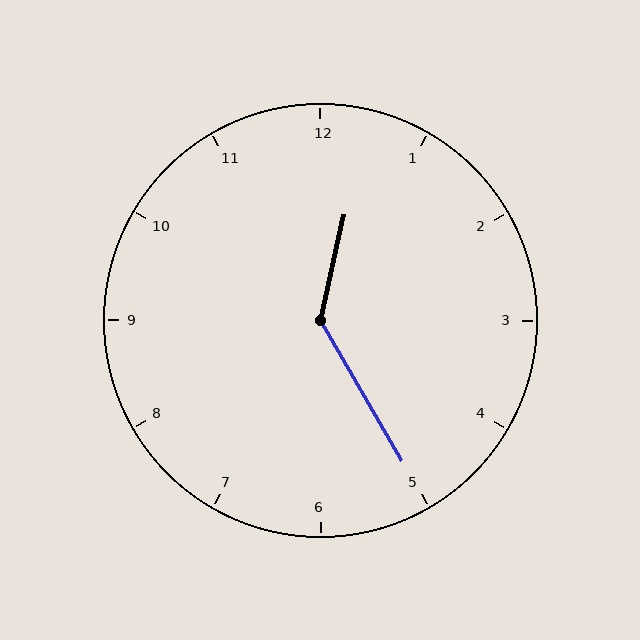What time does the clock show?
12:25.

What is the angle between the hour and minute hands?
Approximately 138 degrees.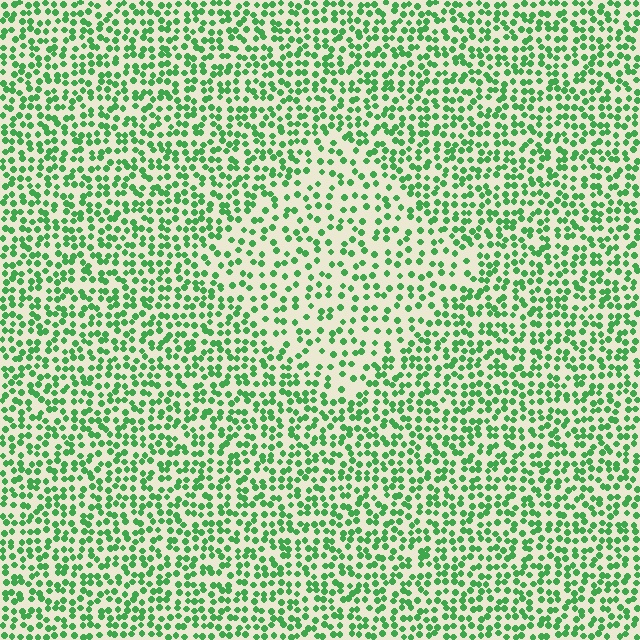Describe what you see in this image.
The image contains small green elements arranged at two different densities. A diamond-shaped region is visible where the elements are less densely packed than the surrounding area.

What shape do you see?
I see a diamond.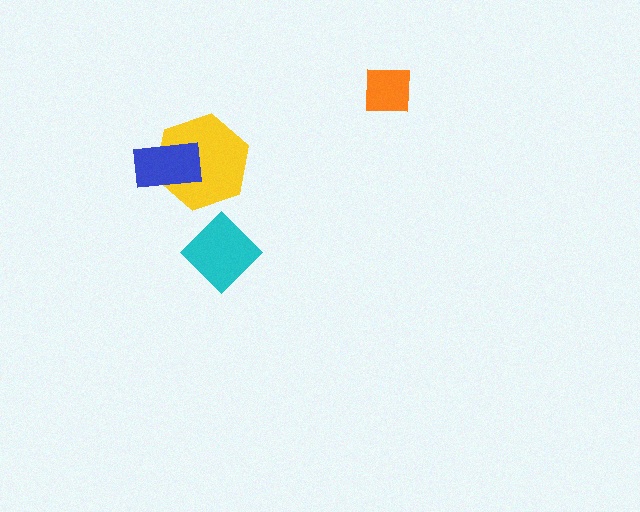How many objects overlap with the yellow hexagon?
1 object overlaps with the yellow hexagon.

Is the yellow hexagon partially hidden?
Yes, it is partially covered by another shape.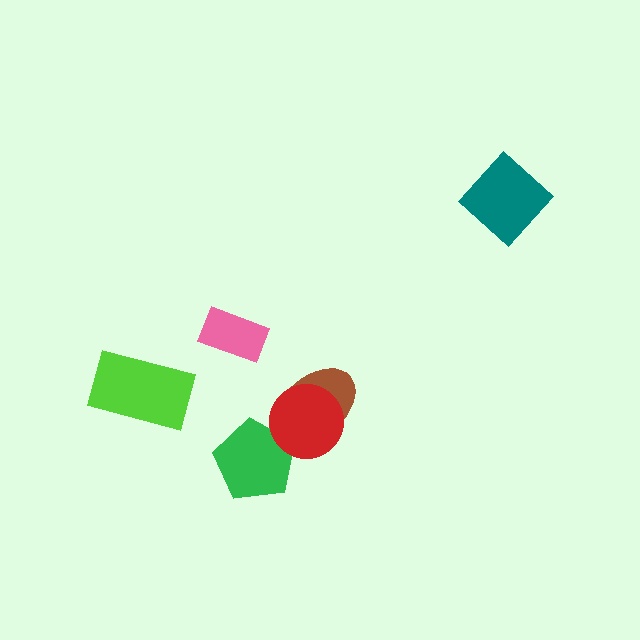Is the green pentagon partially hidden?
Yes, it is partially covered by another shape.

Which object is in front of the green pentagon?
The red circle is in front of the green pentagon.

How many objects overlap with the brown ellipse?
1 object overlaps with the brown ellipse.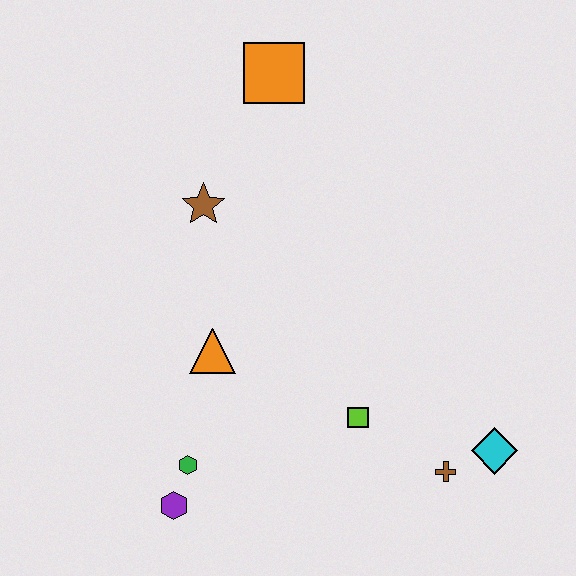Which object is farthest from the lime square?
The orange square is farthest from the lime square.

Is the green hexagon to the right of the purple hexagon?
Yes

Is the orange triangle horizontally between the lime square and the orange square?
No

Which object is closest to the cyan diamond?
The brown cross is closest to the cyan diamond.